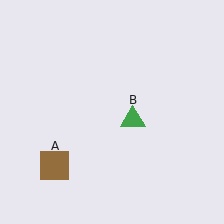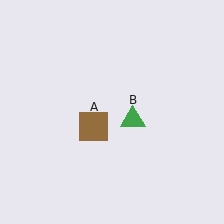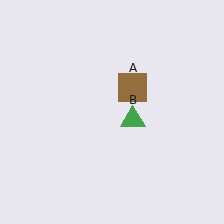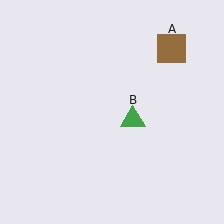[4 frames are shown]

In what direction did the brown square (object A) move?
The brown square (object A) moved up and to the right.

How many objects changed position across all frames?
1 object changed position: brown square (object A).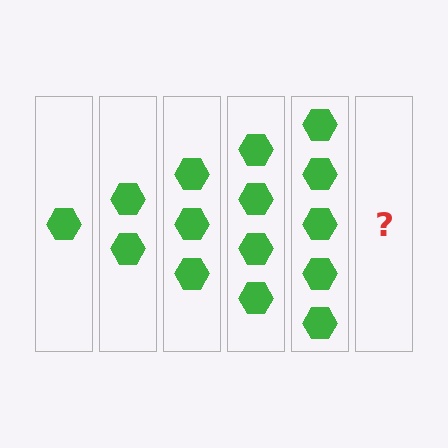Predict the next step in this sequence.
The next step is 6 hexagons.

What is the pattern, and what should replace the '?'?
The pattern is that each step adds one more hexagon. The '?' should be 6 hexagons.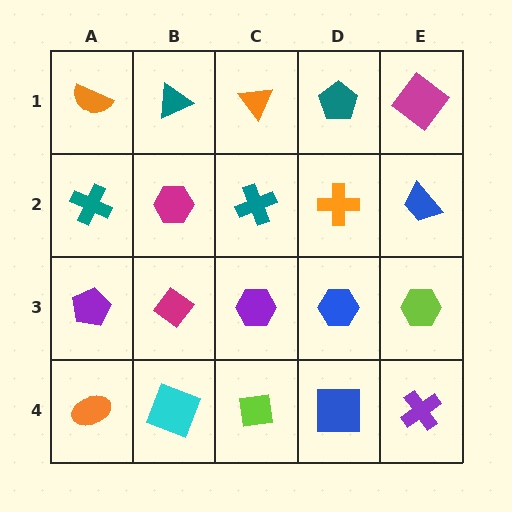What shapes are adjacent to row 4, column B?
A magenta diamond (row 3, column B), an orange ellipse (row 4, column A), a lime square (row 4, column C).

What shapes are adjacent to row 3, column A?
A teal cross (row 2, column A), an orange ellipse (row 4, column A), a magenta diamond (row 3, column B).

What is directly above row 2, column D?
A teal pentagon.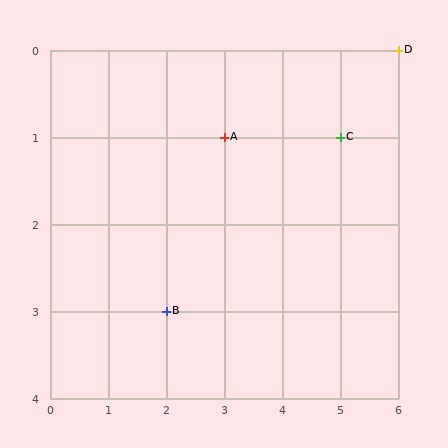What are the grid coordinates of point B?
Point B is at grid coordinates (2, 3).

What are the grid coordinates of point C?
Point C is at grid coordinates (5, 1).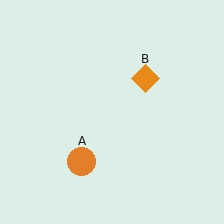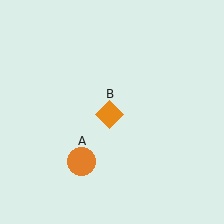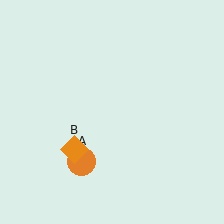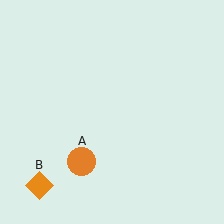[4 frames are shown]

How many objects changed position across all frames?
1 object changed position: orange diamond (object B).